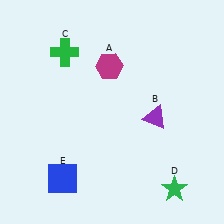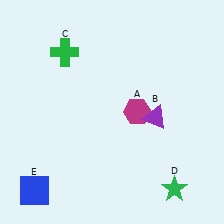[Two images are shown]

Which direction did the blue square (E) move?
The blue square (E) moved left.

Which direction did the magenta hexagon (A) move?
The magenta hexagon (A) moved down.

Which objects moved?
The objects that moved are: the magenta hexagon (A), the blue square (E).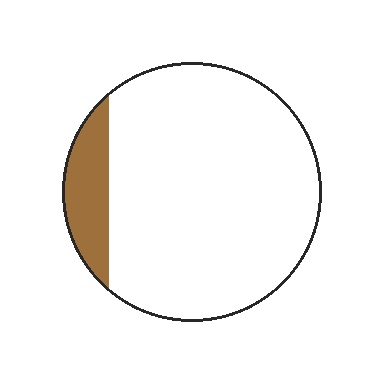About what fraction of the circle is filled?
About one eighth (1/8).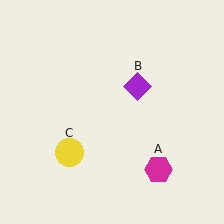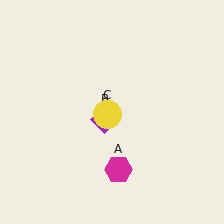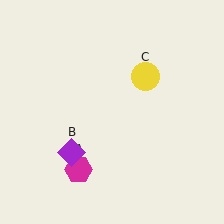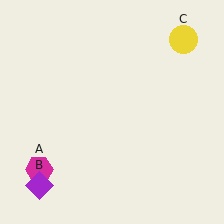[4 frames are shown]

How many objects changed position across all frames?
3 objects changed position: magenta hexagon (object A), purple diamond (object B), yellow circle (object C).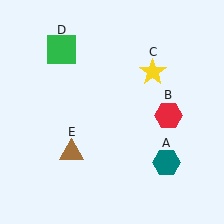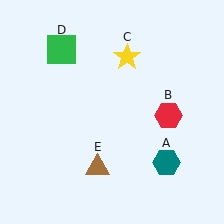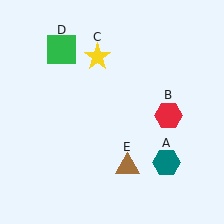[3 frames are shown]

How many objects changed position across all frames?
2 objects changed position: yellow star (object C), brown triangle (object E).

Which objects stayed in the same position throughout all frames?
Teal hexagon (object A) and red hexagon (object B) and green square (object D) remained stationary.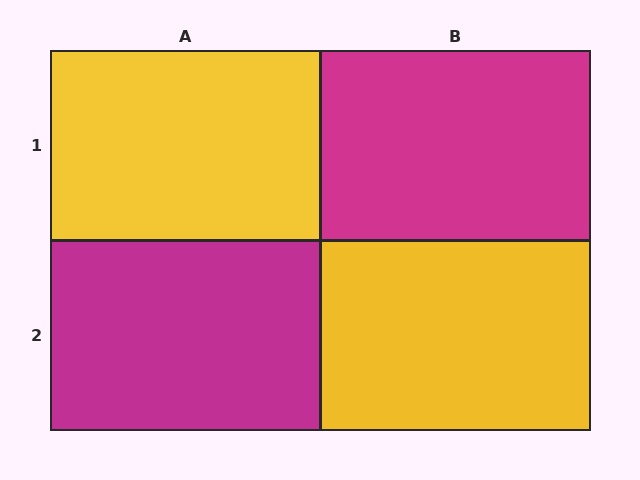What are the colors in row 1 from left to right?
Yellow, magenta.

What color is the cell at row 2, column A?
Magenta.